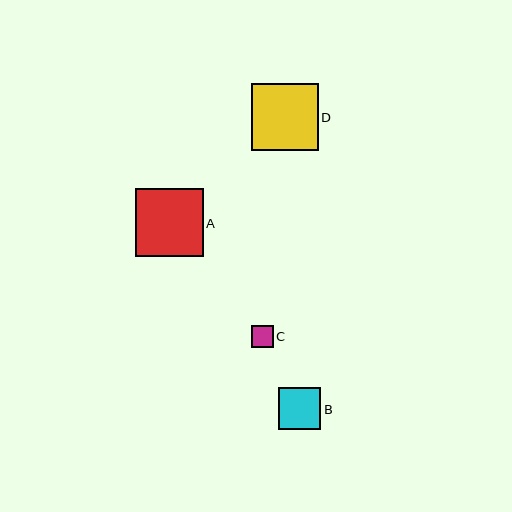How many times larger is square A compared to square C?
Square A is approximately 3.1 times the size of square C.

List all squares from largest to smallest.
From largest to smallest: A, D, B, C.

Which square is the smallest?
Square C is the smallest with a size of approximately 22 pixels.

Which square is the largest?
Square A is the largest with a size of approximately 68 pixels.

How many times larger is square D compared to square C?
Square D is approximately 3.0 times the size of square C.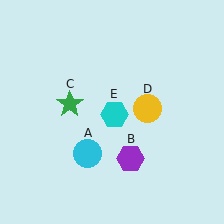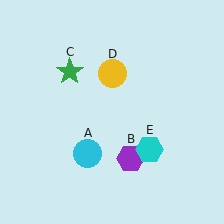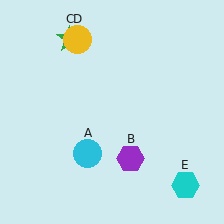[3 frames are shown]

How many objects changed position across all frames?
3 objects changed position: green star (object C), yellow circle (object D), cyan hexagon (object E).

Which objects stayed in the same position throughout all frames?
Cyan circle (object A) and purple hexagon (object B) remained stationary.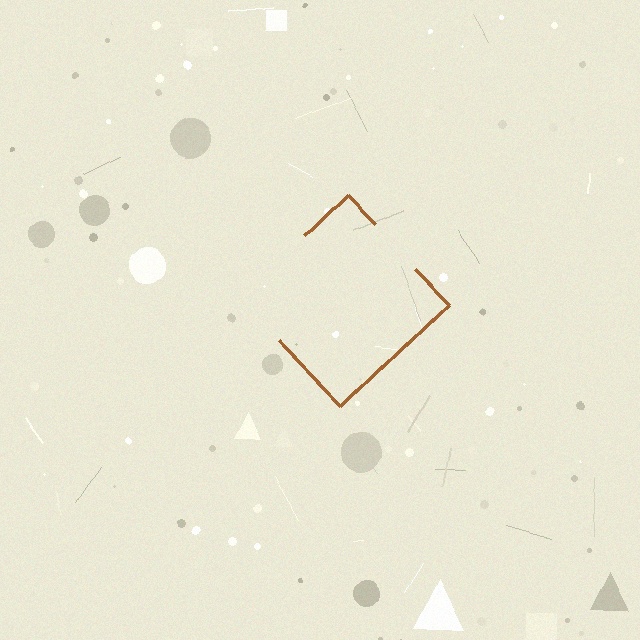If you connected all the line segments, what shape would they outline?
They would outline a diamond.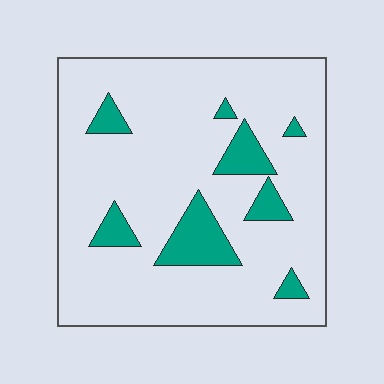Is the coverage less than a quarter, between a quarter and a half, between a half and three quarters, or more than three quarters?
Less than a quarter.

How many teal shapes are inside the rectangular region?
8.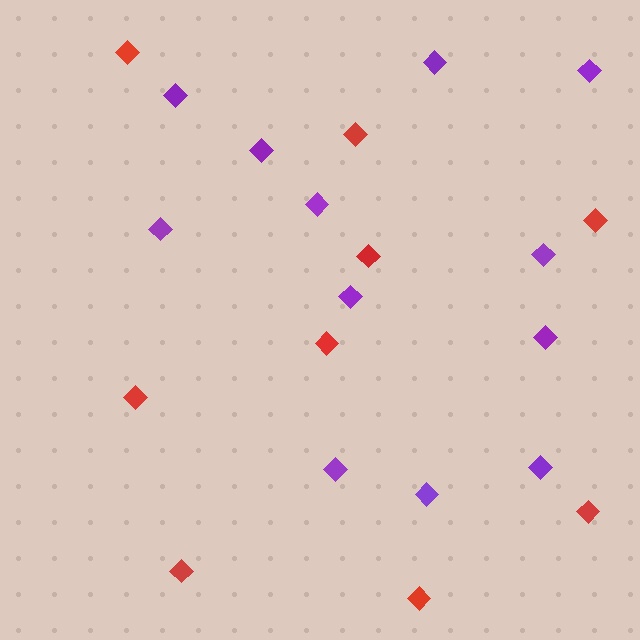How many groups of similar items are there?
There are 2 groups: one group of red diamonds (9) and one group of purple diamonds (12).